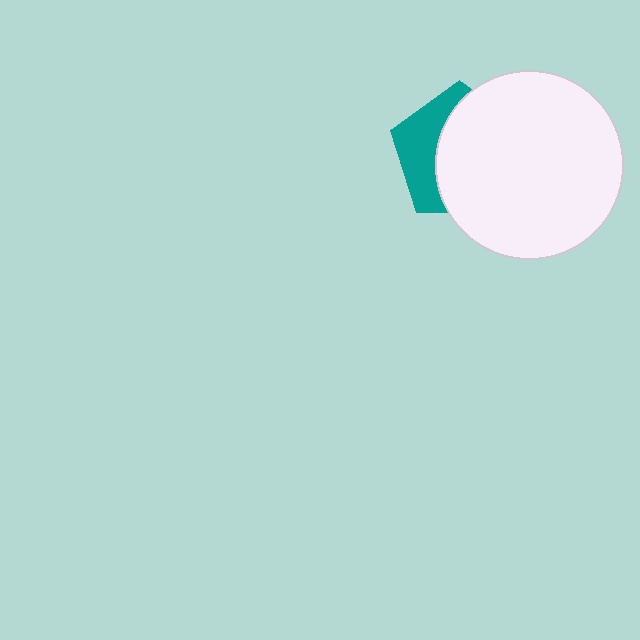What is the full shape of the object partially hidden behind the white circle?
The partially hidden object is a teal pentagon.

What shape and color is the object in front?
The object in front is a white circle.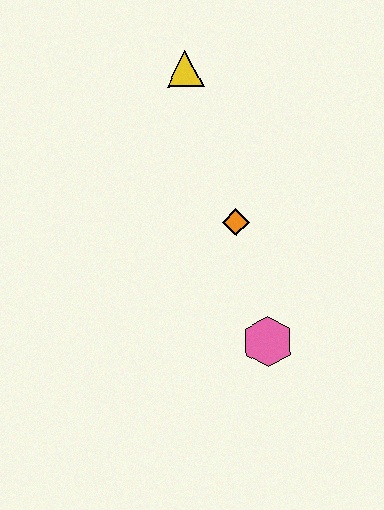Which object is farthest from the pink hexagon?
The yellow triangle is farthest from the pink hexagon.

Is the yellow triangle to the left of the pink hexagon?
Yes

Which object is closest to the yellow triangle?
The orange diamond is closest to the yellow triangle.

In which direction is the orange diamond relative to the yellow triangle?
The orange diamond is below the yellow triangle.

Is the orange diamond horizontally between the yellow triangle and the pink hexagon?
Yes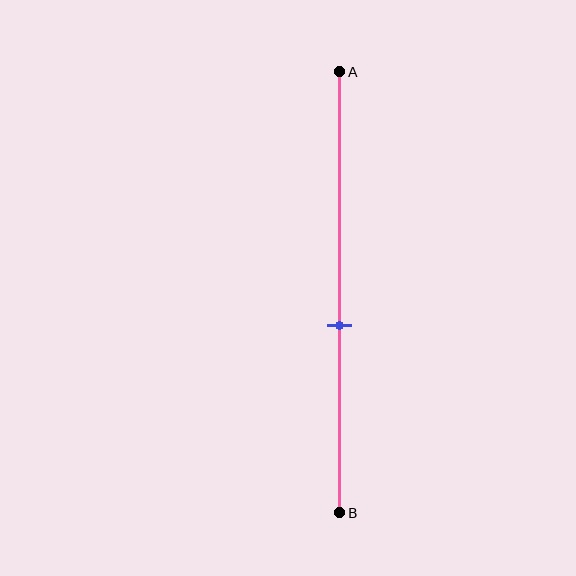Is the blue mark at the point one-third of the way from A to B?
No, the mark is at about 55% from A, not at the 33% one-third point.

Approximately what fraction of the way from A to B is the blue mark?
The blue mark is approximately 55% of the way from A to B.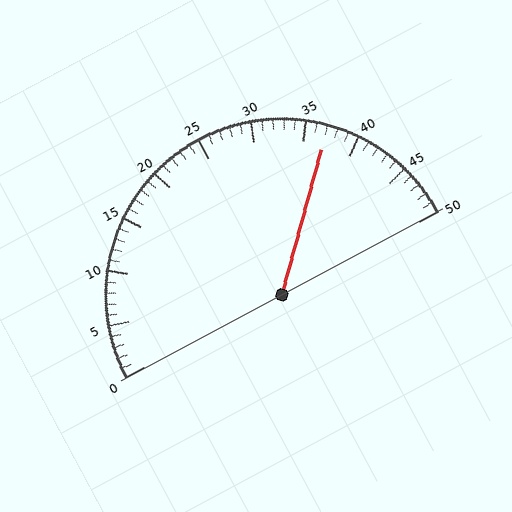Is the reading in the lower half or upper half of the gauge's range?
The reading is in the upper half of the range (0 to 50).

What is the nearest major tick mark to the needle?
The nearest major tick mark is 35.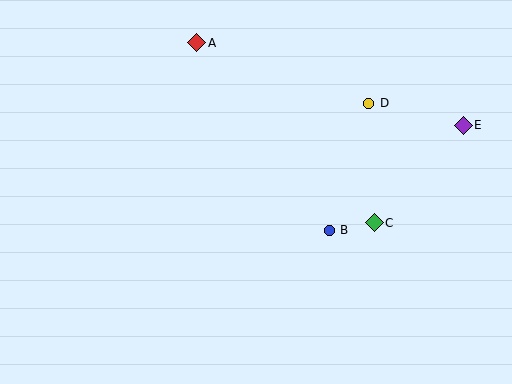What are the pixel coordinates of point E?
Point E is at (463, 125).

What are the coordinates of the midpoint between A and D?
The midpoint between A and D is at (283, 73).